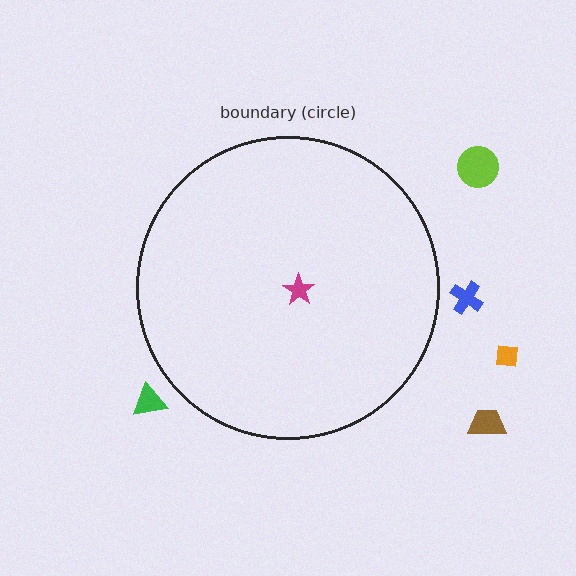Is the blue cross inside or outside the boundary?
Outside.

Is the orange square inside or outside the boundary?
Outside.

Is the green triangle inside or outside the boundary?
Outside.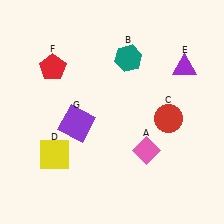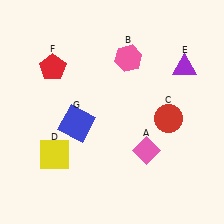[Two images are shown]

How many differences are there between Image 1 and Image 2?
There are 2 differences between the two images.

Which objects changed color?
B changed from teal to pink. G changed from purple to blue.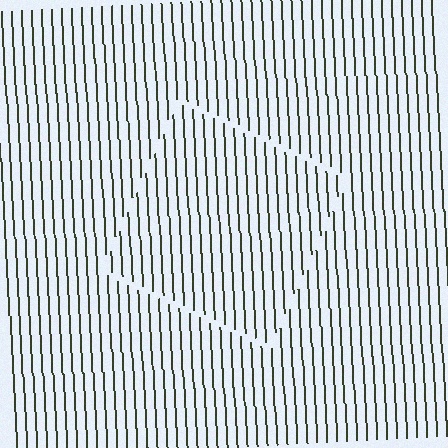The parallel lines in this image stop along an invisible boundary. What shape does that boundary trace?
An illusory square. The interior of the shape contains the same grating, shifted by half a period — the contour is defined by the phase discontinuity where line-ends from the inner and outer gratings abut.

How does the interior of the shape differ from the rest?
The interior of the shape contains the same grating, shifted by half a period — the contour is defined by the phase discontinuity where line-ends from the inner and outer gratings abut.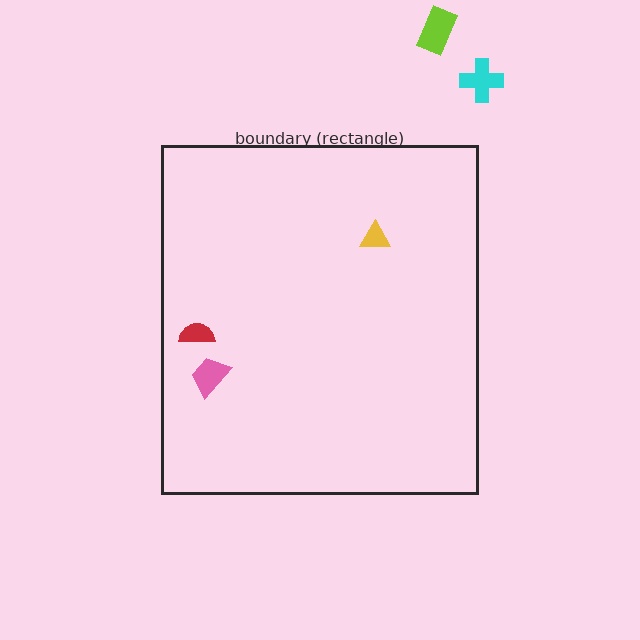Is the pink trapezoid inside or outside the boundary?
Inside.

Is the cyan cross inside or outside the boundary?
Outside.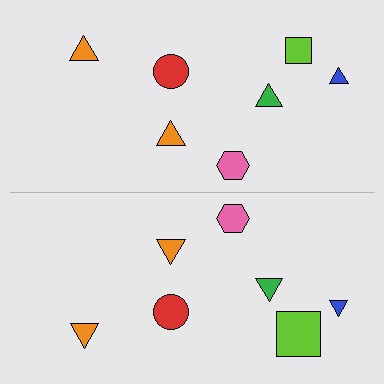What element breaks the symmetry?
The lime square on the bottom side has a different size than its mirror counterpart.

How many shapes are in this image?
There are 14 shapes in this image.